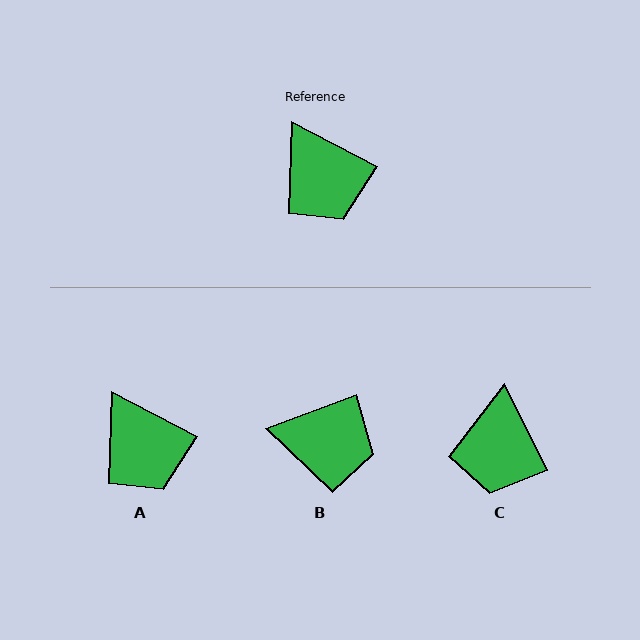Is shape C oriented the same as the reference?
No, it is off by about 36 degrees.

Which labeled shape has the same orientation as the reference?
A.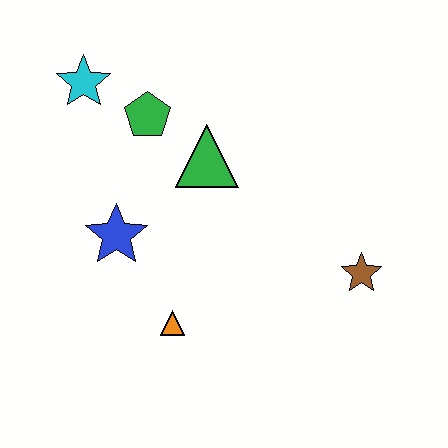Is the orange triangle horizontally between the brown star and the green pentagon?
Yes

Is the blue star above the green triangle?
No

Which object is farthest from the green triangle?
The brown star is farthest from the green triangle.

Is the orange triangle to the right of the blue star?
Yes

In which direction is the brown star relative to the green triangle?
The brown star is to the right of the green triangle.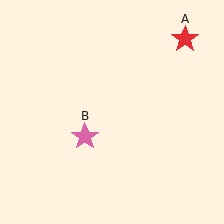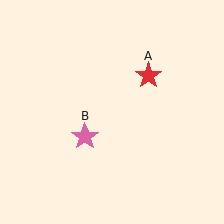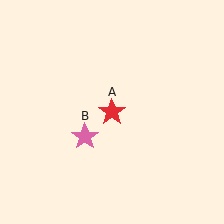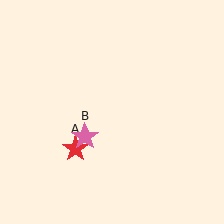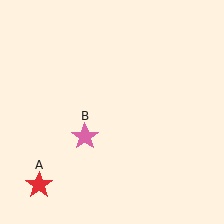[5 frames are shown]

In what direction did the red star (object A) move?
The red star (object A) moved down and to the left.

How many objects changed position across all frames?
1 object changed position: red star (object A).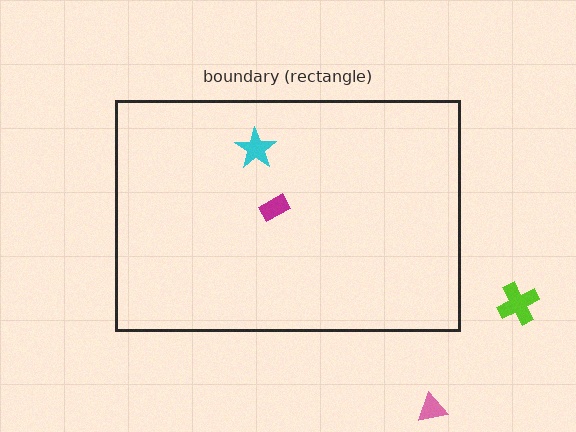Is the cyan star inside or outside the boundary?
Inside.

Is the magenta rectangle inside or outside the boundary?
Inside.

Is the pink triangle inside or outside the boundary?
Outside.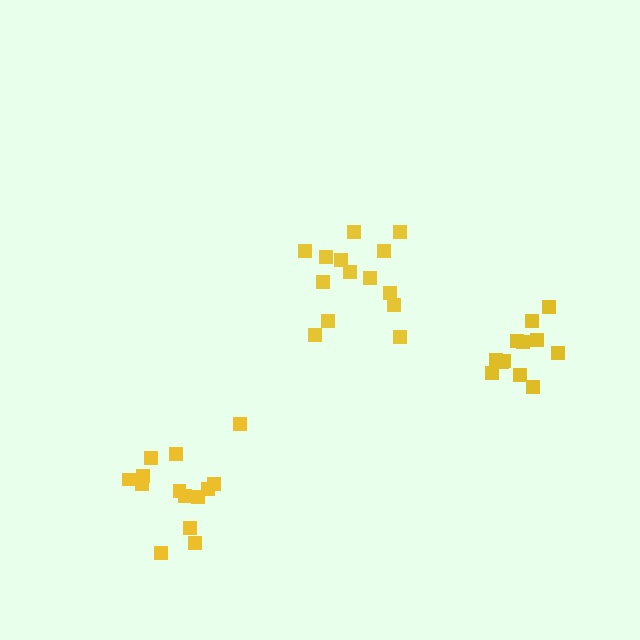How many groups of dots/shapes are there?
There are 3 groups.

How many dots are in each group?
Group 1: 14 dots, Group 2: 14 dots, Group 3: 12 dots (40 total).